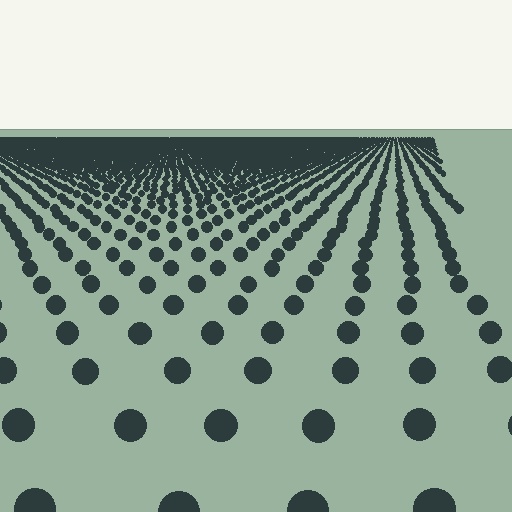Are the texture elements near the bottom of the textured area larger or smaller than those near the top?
Larger. Near the bottom, elements are closer to the viewer and appear at a bigger on-screen size.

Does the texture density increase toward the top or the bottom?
Density increases toward the top.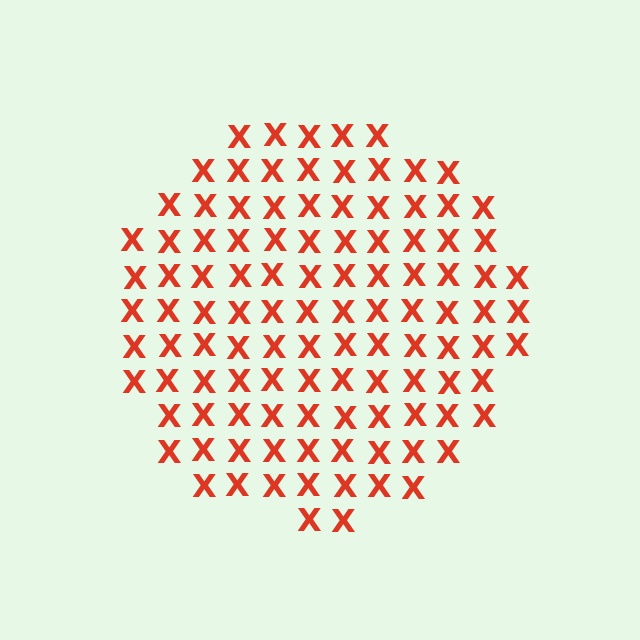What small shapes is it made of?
It is made of small letter X's.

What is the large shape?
The large shape is a circle.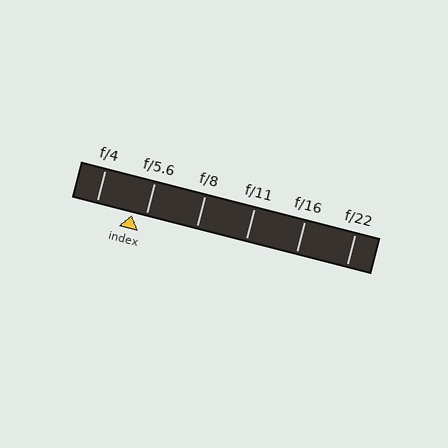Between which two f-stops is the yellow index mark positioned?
The index mark is between f/4 and f/5.6.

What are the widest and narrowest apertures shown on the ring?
The widest aperture shown is f/4 and the narrowest is f/22.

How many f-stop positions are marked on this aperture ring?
There are 6 f-stop positions marked.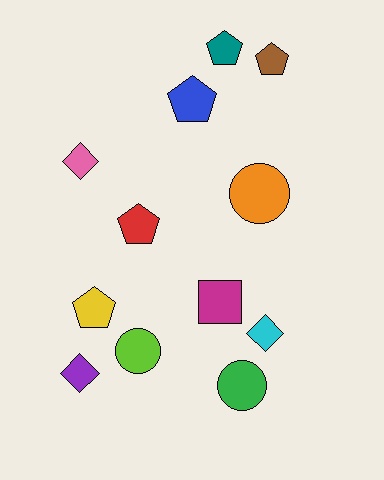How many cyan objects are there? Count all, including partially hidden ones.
There is 1 cyan object.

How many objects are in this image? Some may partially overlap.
There are 12 objects.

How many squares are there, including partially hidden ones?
There is 1 square.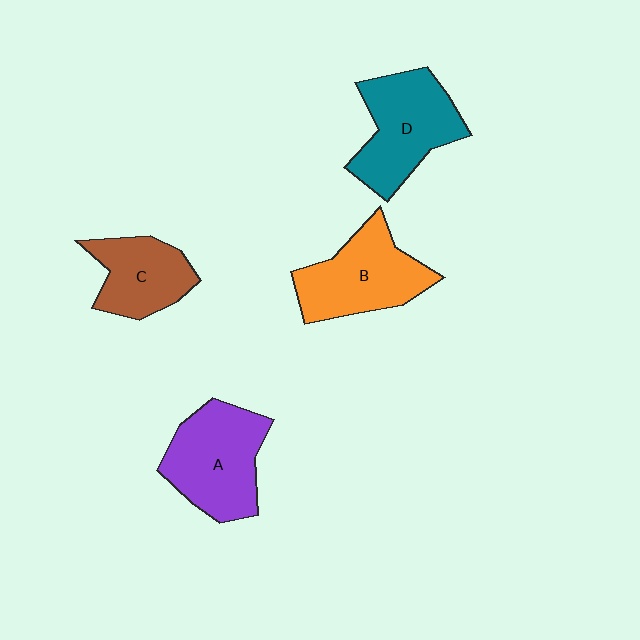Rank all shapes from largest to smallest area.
From largest to smallest: A (purple), D (teal), B (orange), C (brown).